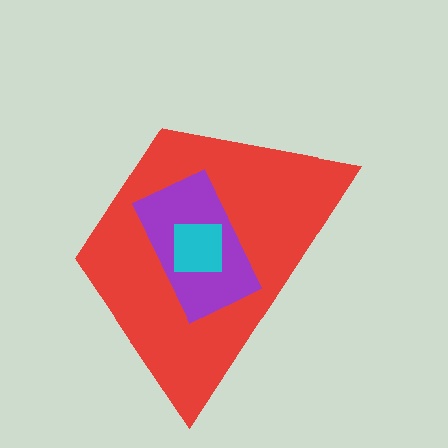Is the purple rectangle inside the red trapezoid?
Yes.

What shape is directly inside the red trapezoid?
The purple rectangle.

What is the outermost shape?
The red trapezoid.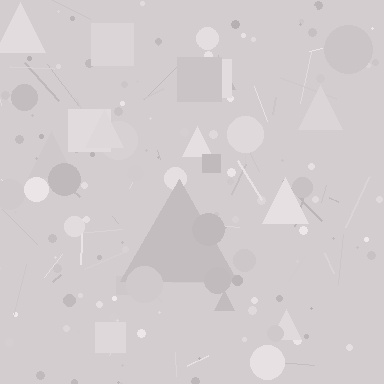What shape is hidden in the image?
A triangle is hidden in the image.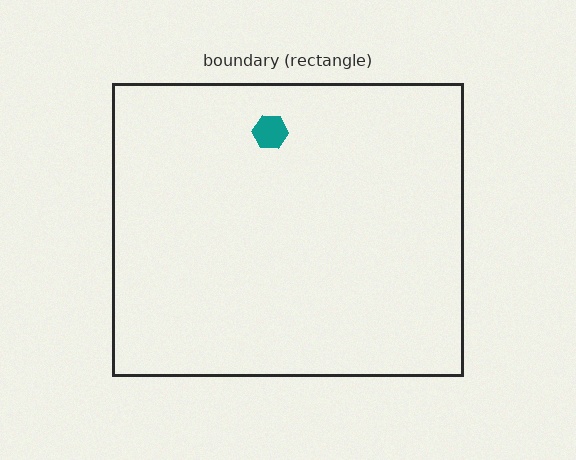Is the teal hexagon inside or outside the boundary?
Inside.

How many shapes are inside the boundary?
1 inside, 0 outside.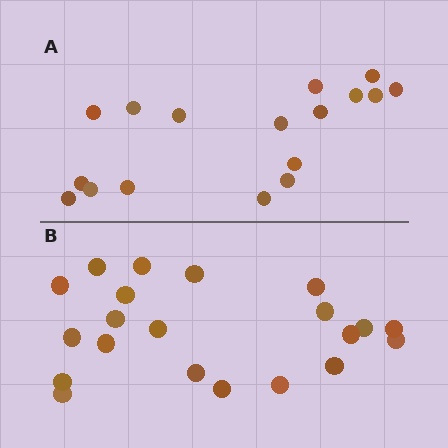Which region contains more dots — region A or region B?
Region B (the bottom region) has more dots.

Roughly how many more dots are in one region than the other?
Region B has about 4 more dots than region A.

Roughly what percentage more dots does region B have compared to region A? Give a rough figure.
About 25% more.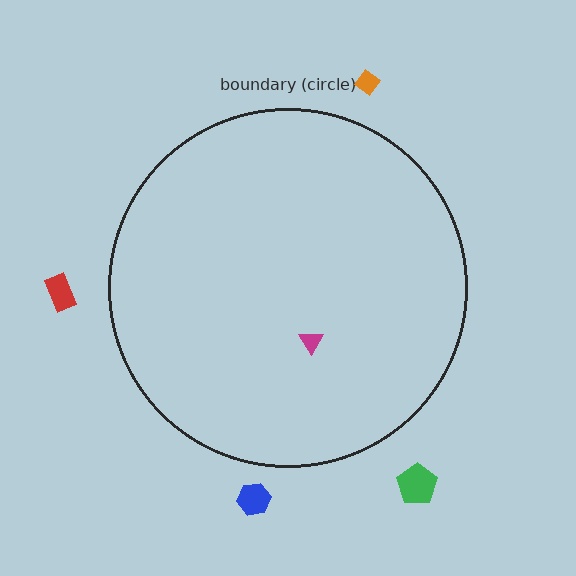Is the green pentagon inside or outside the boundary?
Outside.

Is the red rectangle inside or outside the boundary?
Outside.